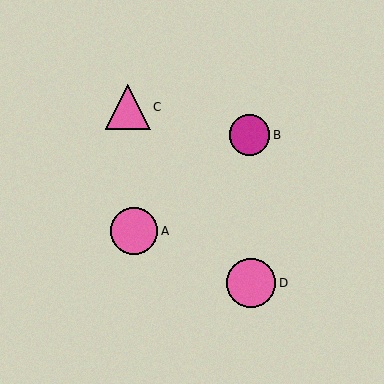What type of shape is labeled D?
Shape D is a pink circle.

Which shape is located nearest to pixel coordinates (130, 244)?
The pink circle (labeled A) at (134, 231) is nearest to that location.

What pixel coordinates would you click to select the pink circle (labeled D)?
Click at (251, 283) to select the pink circle D.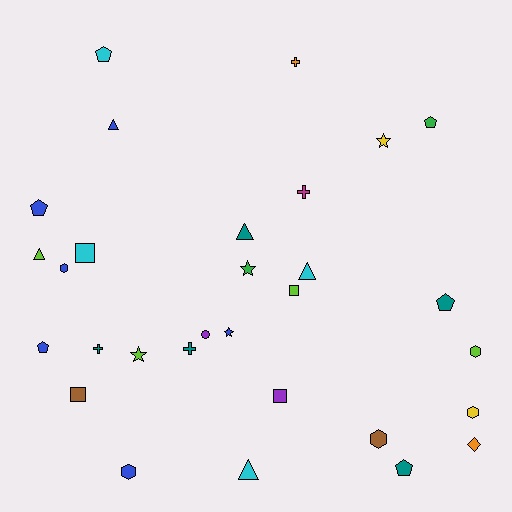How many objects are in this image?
There are 30 objects.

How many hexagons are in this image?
There are 5 hexagons.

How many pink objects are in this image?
There are no pink objects.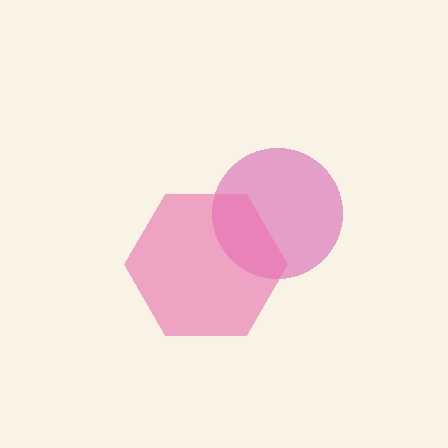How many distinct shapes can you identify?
There are 2 distinct shapes: a magenta circle, a pink hexagon.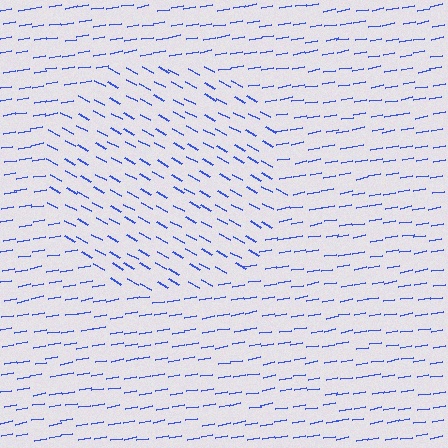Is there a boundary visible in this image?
Yes, there is a texture boundary formed by a change in line orientation.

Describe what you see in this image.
The image is filled with small blue line segments. A circle region in the image has lines oriented differently from the surrounding lines, creating a visible texture boundary.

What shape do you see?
I see a circle.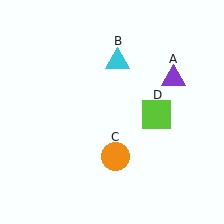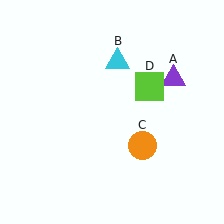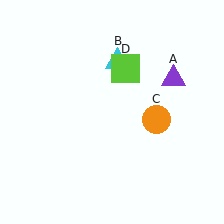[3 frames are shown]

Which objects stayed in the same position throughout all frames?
Purple triangle (object A) and cyan triangle (object B) remained stationary.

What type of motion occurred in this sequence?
The orange circle (object C), lime square (object D) rotated counterclockwise around the center of the scene.